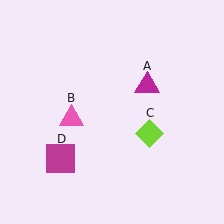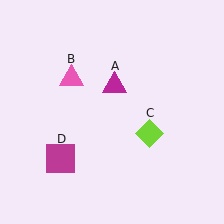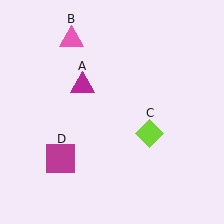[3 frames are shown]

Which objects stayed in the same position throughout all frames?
Lime diamond (object C) and magenta square (object D) remained stationary.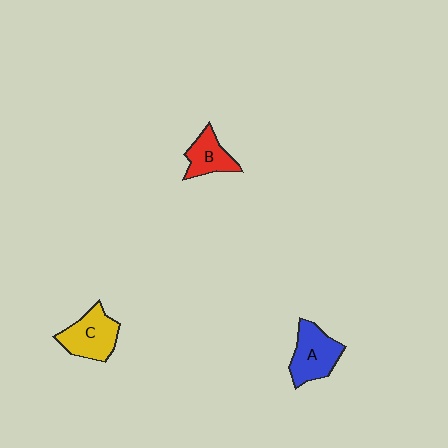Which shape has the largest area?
Shape A (blue).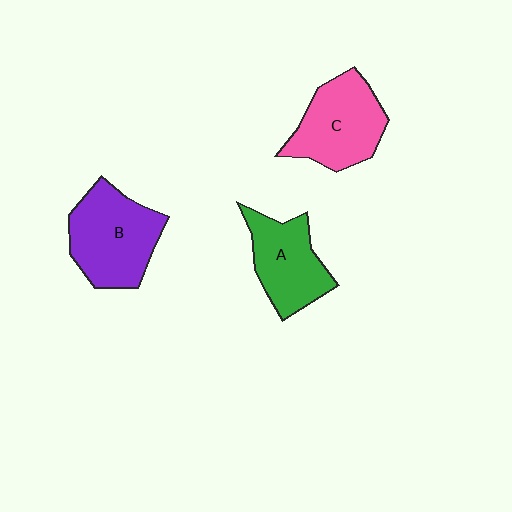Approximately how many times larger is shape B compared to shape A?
Approximately 1.2 times.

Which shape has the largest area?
Shape B (purple).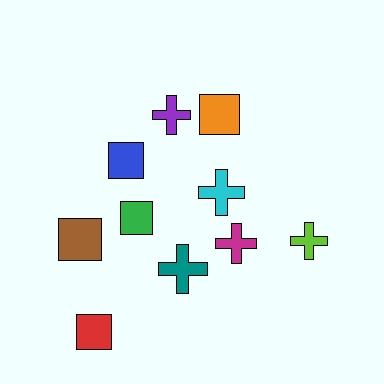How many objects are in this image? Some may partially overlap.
There are 10 objects.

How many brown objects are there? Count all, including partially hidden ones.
There is 1 brown object.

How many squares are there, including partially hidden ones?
There are 5 squares.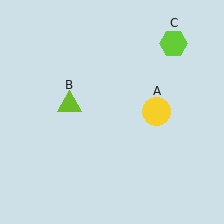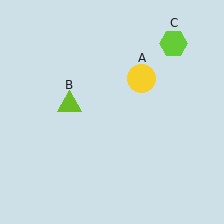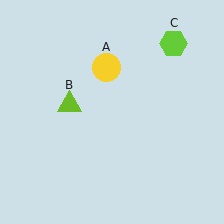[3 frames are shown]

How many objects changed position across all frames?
1 object changed position: yellow circle (object A).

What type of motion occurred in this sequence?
The yellow circle (object A) rotated counterclockwise around the center of the scene.